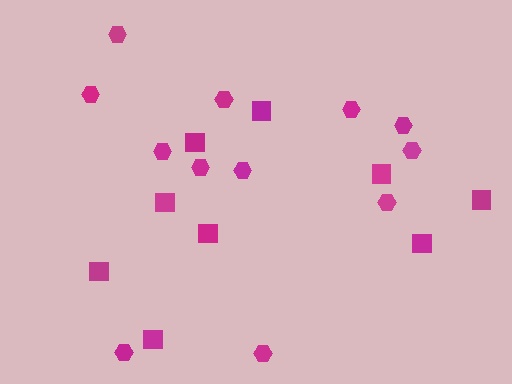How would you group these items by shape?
There are 2 groups: one group of squares (9) and one group of hexagons (12).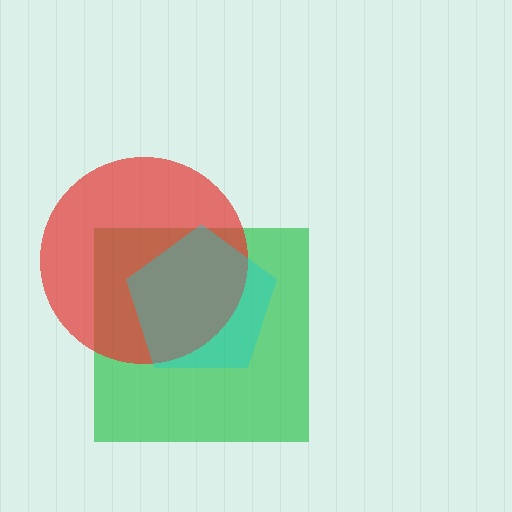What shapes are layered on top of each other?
The layered shapes are: a green square, a red circle, a cyan pentagon.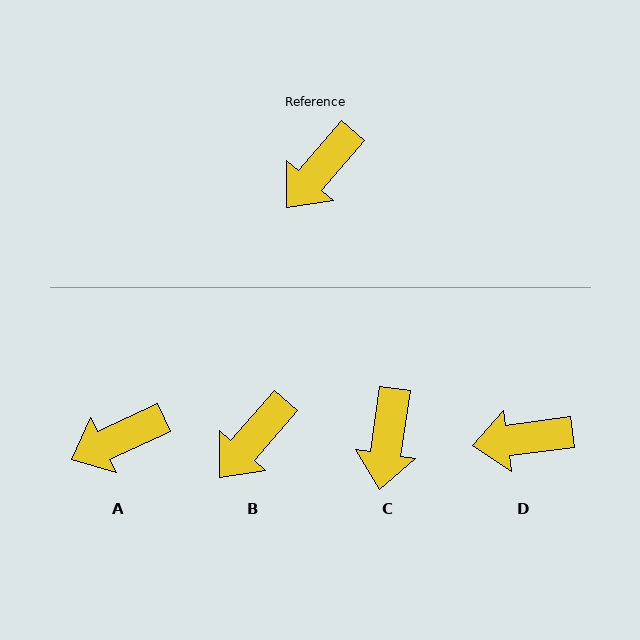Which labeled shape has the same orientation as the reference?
B.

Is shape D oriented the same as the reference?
No, it is off by about 42 degrees.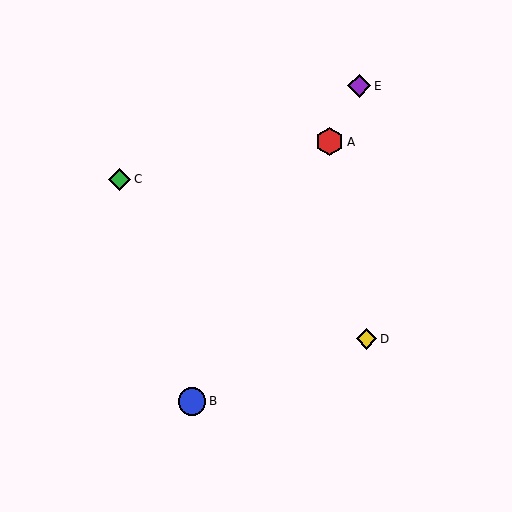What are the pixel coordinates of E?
Object E is at (359, 86).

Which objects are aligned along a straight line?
Objects A, B, E are aligned along a straight line.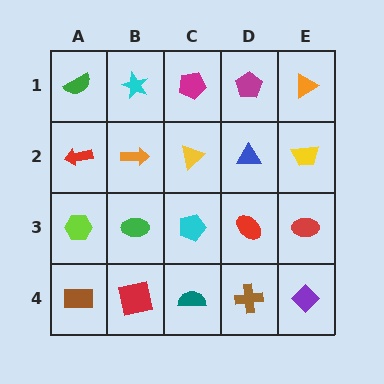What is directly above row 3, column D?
A blue triangle.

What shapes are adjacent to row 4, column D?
A red ellipse (row 3, column D), a teal semicircle (row 4, column C), a purple diamond (row 4, column E).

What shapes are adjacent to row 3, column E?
A yellow trapezoid (row 2, column E), a purple diamond (row 4, column E), a red ellipse (row 3, column D).